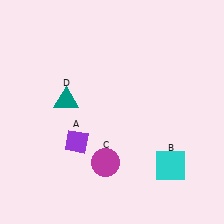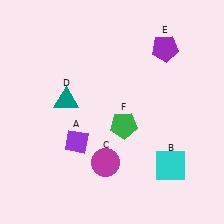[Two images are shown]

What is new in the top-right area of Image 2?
A purple pentagon (E) was added in the top-right area of Image 2.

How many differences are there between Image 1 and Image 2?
There are 2 differences between the two images.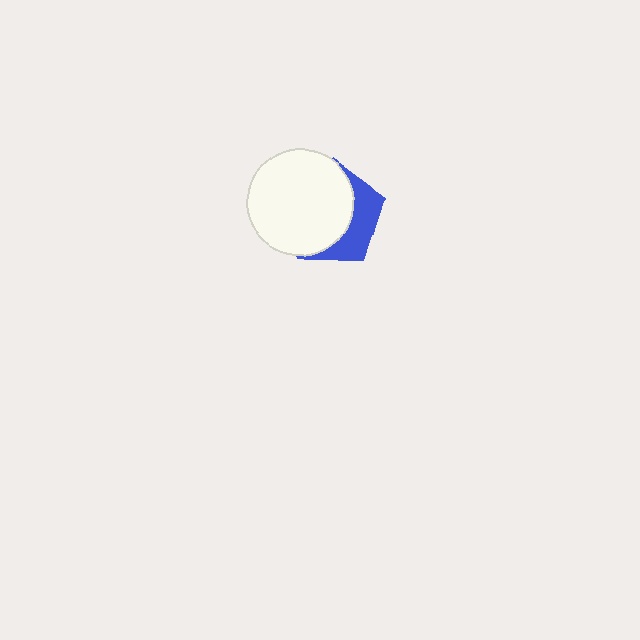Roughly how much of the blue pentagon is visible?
A small part of it is visible (roughly 34%).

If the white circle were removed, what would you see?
You would see the complete blue pentagon.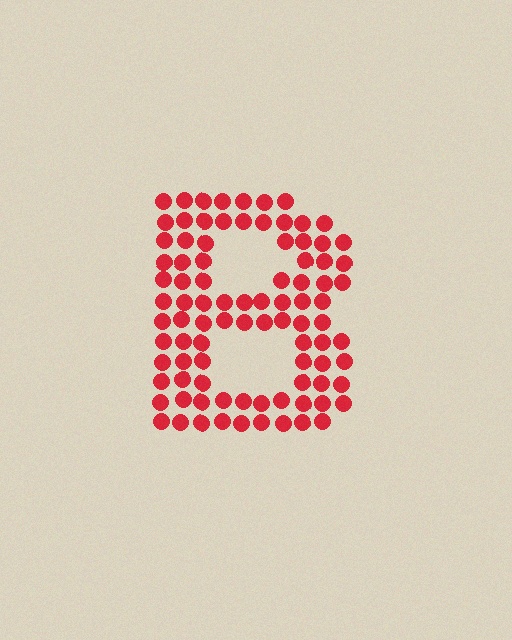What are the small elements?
The small elements are circles.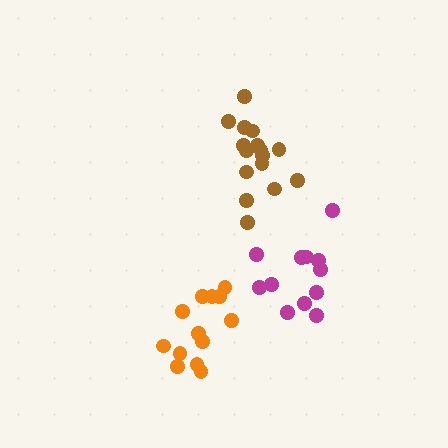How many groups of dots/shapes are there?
There are 3 groups.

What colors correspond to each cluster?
The clusters are colored: magenta, orange, brown.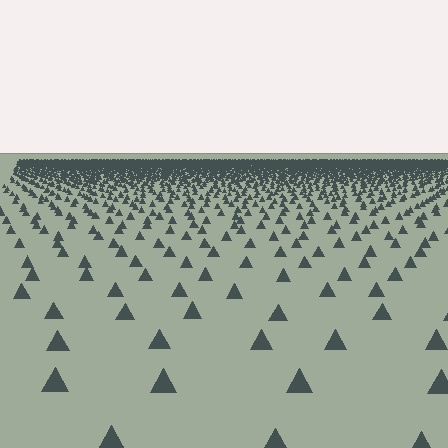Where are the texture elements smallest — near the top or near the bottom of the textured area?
Near the top.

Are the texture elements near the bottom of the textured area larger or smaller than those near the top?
Larger. Near the bottom, elements are closer to the viewer and appear at a bigger on-screen size.